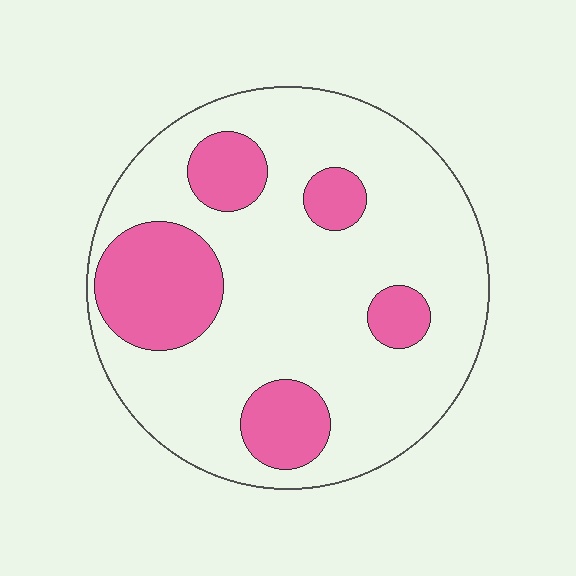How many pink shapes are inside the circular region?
5.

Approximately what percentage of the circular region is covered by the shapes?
Approximately 25%.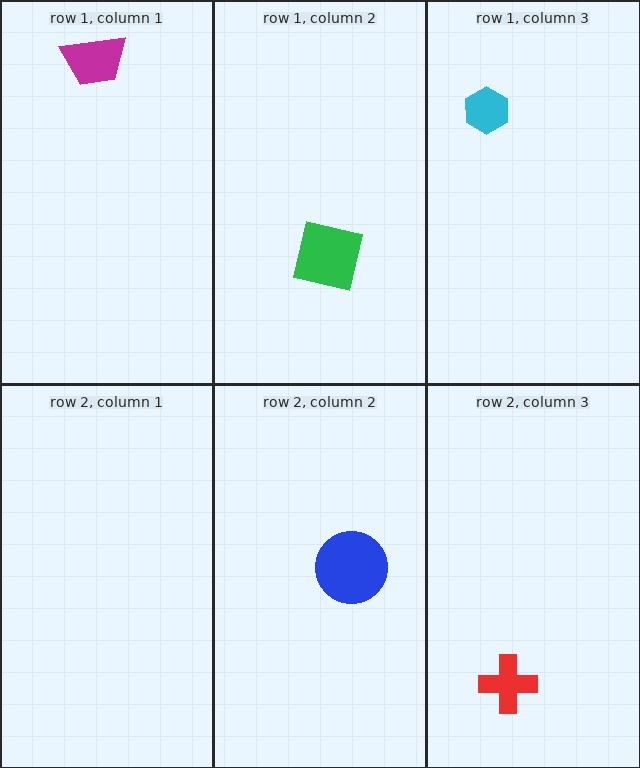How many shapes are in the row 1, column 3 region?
1.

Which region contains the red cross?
The row 2, column 3 region.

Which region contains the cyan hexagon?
The row 1, column 3 region.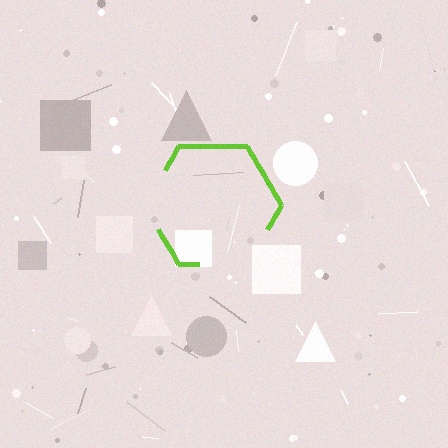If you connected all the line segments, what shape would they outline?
They would outline a hexagon.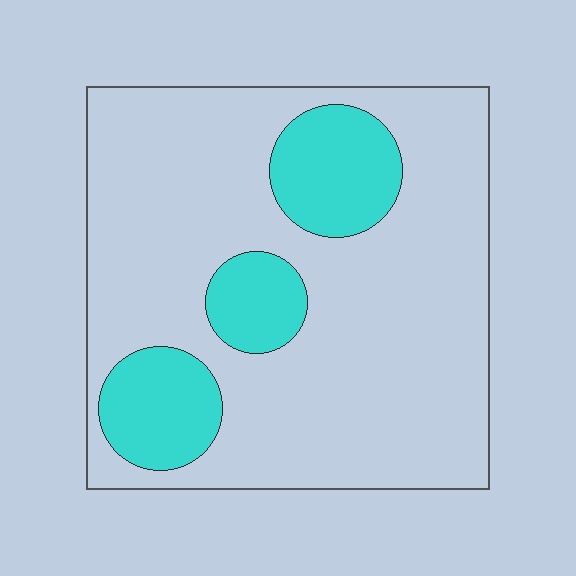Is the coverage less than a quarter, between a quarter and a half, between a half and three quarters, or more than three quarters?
Less than a quarter.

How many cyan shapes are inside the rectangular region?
3.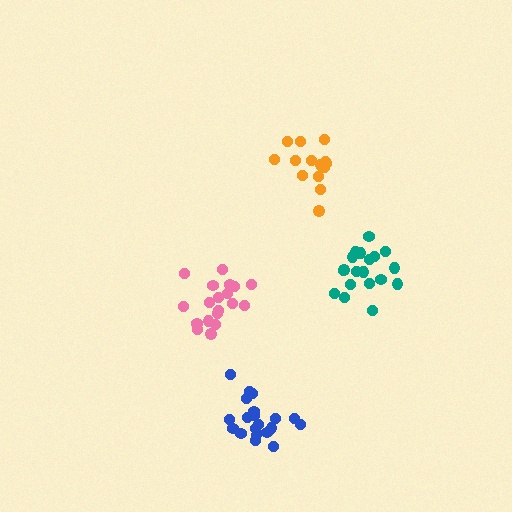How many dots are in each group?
Group 1: 19 dots, Group 2: 19 dots, Group 3: 15 dots, Group 4: 20 dots (73 total).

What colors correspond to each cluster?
The clusters are colored: pink, teal, orange, blue.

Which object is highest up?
The orange cluster is topmost.